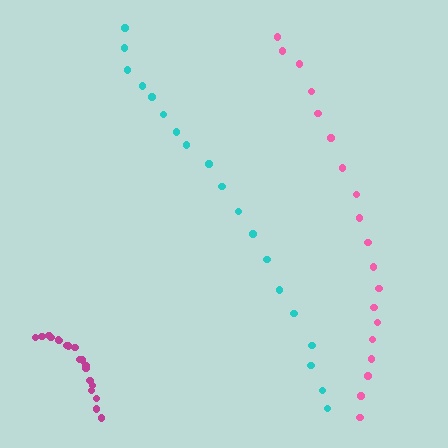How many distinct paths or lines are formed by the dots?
There are 3 distinct paths.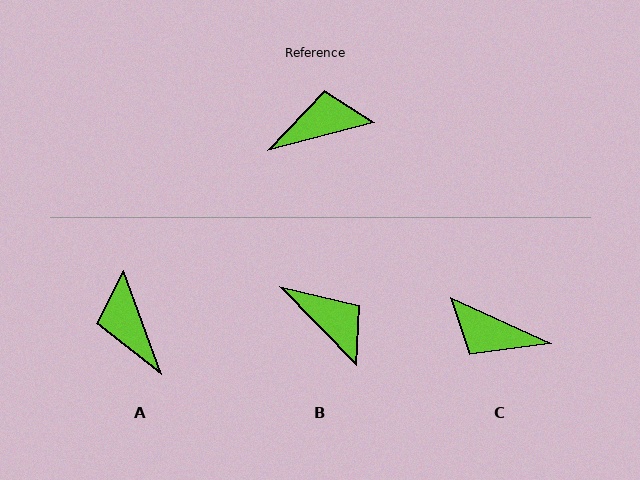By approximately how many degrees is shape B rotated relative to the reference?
Approximately 60 degrees clockwise.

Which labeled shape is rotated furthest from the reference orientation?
C, about 141 degrees away.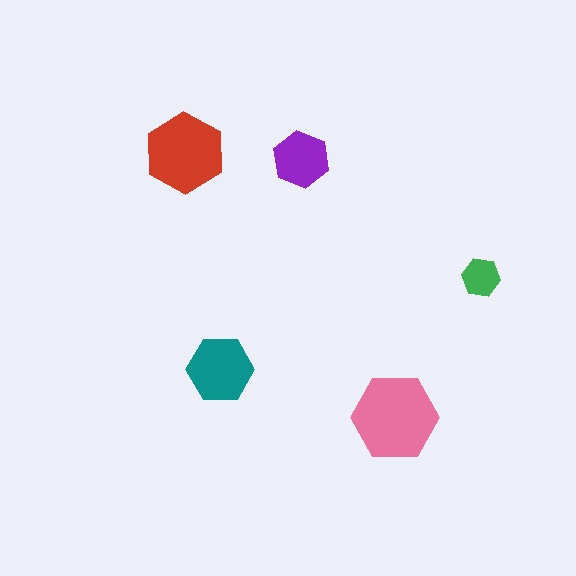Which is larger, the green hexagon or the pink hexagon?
The pink one.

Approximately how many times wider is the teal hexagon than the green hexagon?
About 1.5 times wider.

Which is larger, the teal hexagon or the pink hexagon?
The pink one.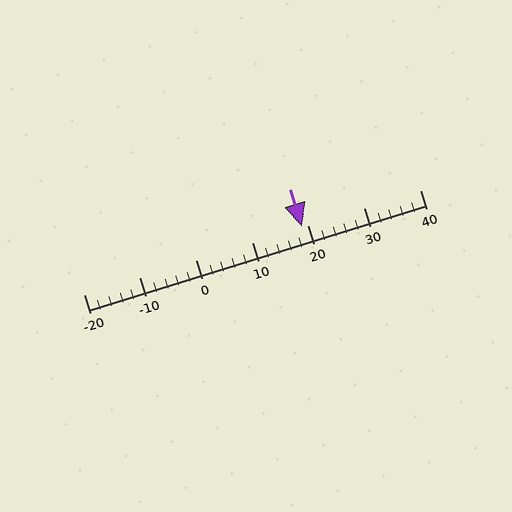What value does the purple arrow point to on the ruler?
The purple arrow points to approximately 19.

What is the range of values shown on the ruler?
The ruler shows values from -20 to 40.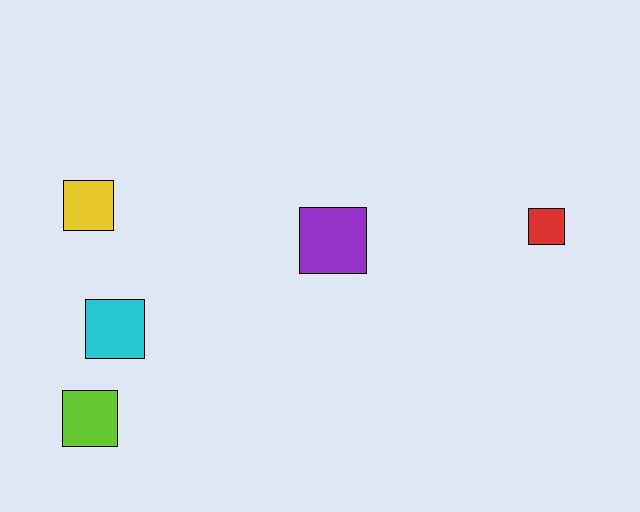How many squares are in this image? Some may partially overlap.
There are 5 squares.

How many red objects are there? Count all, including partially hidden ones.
There is 1 red object.